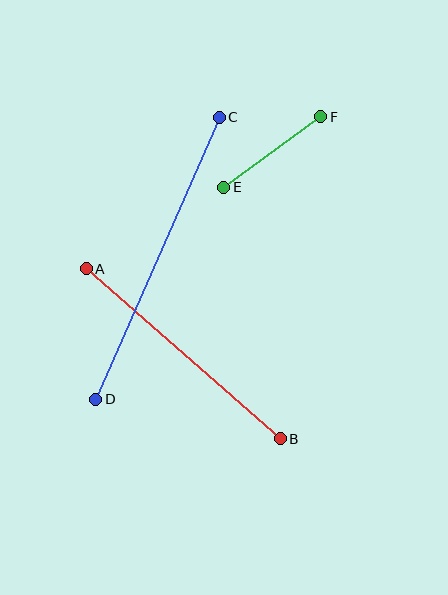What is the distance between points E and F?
The distance is approximately 120 pixels.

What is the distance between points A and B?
The distance is approximately 258 pixels.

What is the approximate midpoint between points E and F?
The midpoint is at approximately (272, 152) pixels.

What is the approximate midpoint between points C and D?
The midpoint is at approximately (158, 258) pixels.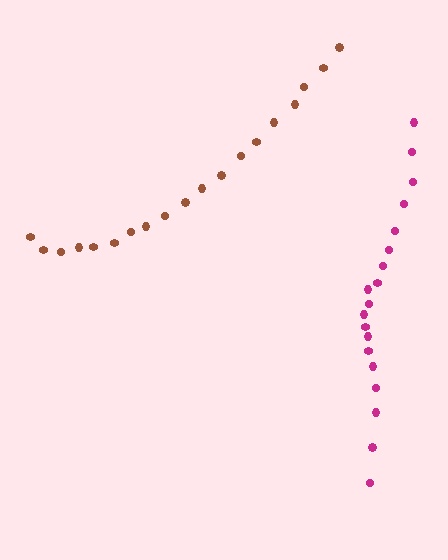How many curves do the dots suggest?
There are 2 distinct paths.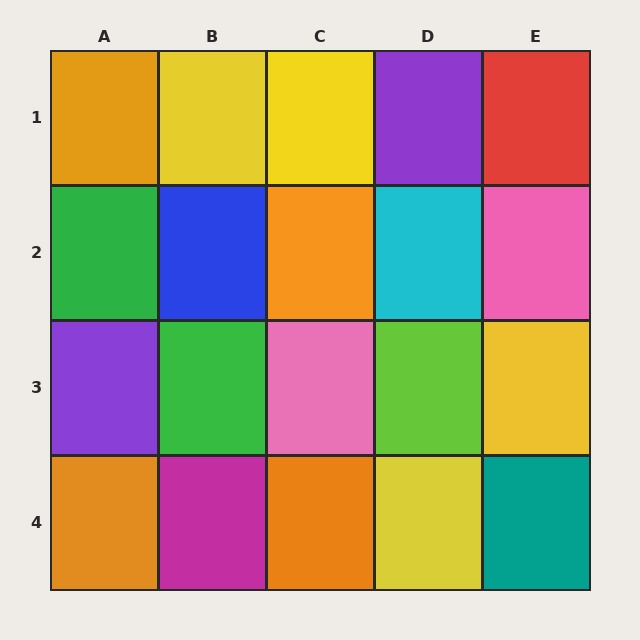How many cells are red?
1 cell is red.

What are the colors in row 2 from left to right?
Green, blue, orange, cyan, pink.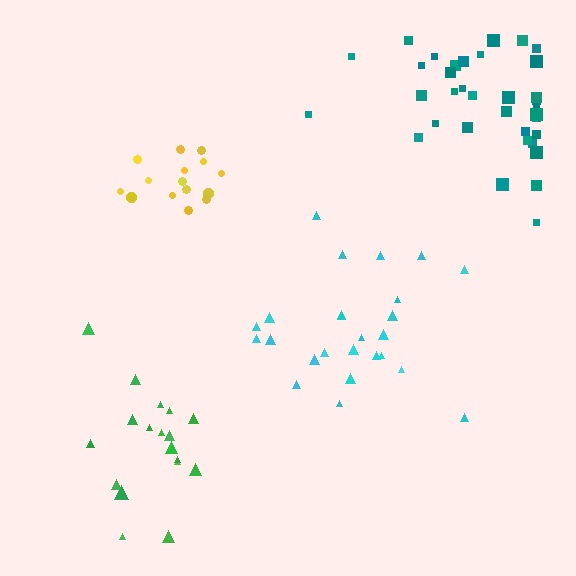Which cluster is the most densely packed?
Yellow.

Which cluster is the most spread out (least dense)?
Cyan.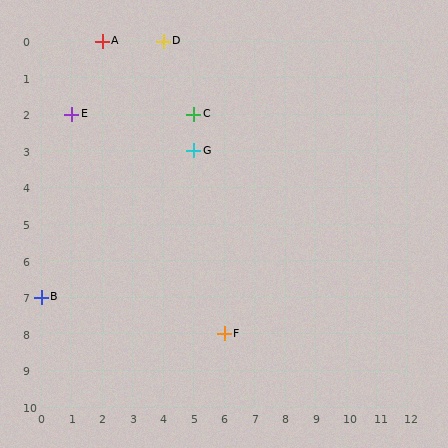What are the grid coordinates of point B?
Point B is at grid coordinates (0, 7).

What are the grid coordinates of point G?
Point G is at grid coordinates (5, 3).